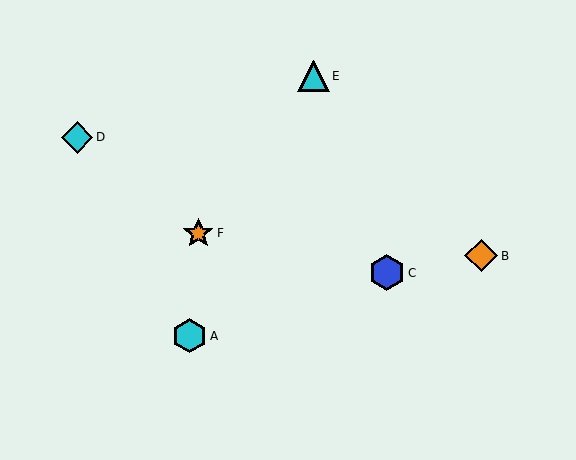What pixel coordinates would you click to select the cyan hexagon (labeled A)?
Click at (190, 336) to select the cyan hexagon A.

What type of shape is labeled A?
Shape A is a cyan hexagon.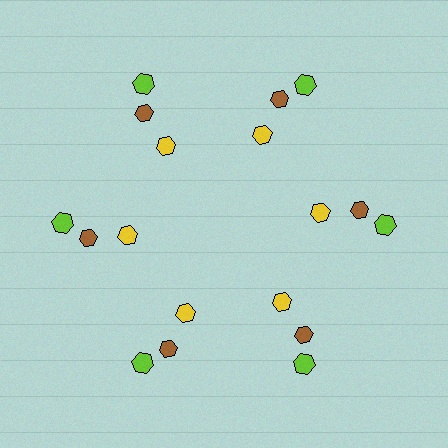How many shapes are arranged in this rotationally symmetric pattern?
There are 18 shapes, arranged in 6 groups of 3.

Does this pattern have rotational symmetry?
Yes, this pattern has 6-fold rotational symmetry. It looks the same after rotating 60 degrees around the center.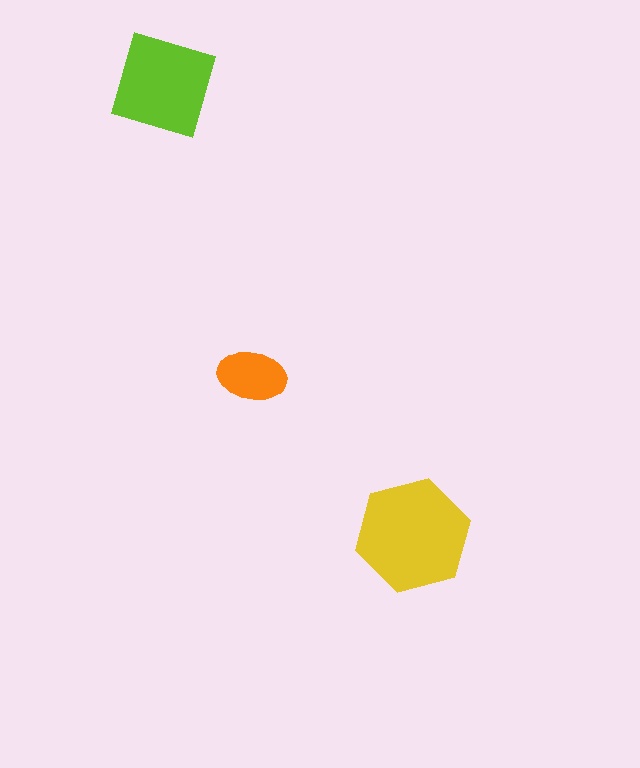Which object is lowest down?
The yellow hexagon is bottommost.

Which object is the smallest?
The orange ellipse.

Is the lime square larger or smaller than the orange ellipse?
Larger.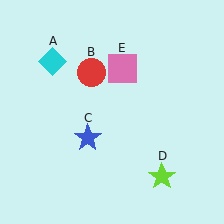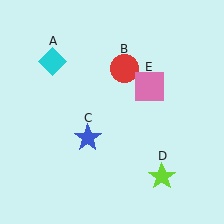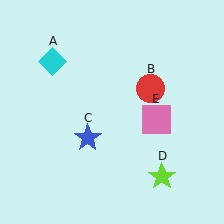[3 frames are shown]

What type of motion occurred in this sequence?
The red circle (object B), pink square (object E) rotated clockwise around the center of the scene.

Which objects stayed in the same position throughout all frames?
Cyan diamond (object A) and blue star (object C) and lime star (object D) remained stationary.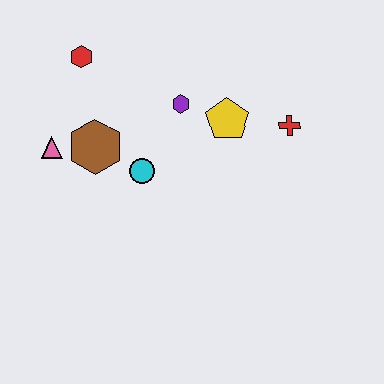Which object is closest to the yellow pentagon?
The purple hexagon is closest to the yellow pentagon.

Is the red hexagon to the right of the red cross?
No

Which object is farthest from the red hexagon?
The red cross is farthest from the red hexagon.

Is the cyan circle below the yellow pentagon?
Yes